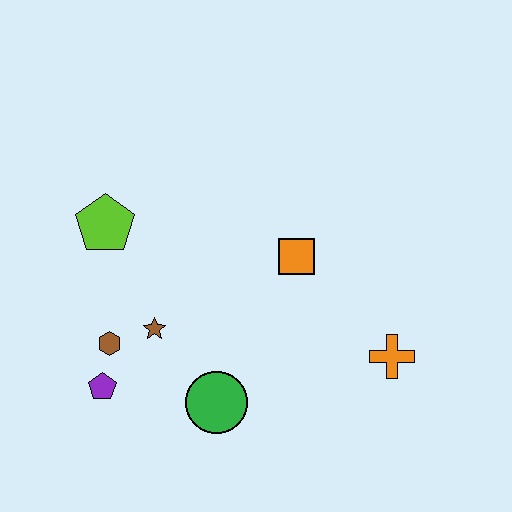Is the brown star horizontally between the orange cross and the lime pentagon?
Yes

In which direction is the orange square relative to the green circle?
The orange square is above the green circle.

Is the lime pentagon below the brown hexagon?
No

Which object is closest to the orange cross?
The orange square is closest to the orange cross.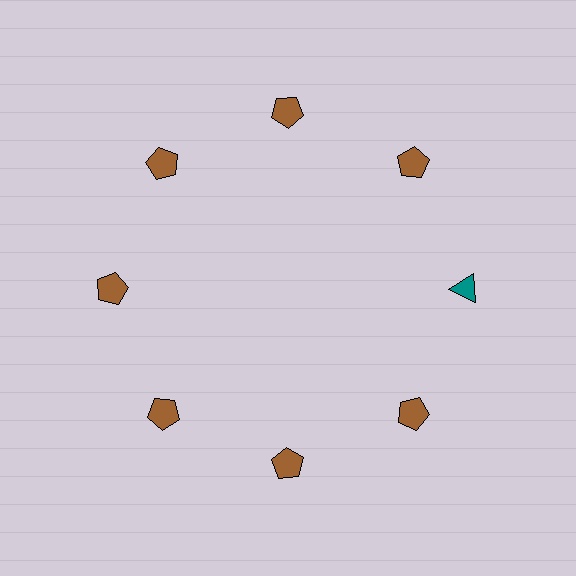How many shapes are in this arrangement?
There are 8 shapes arranged in a ring pattern.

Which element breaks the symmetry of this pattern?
The teal triangle at roughly the 3 o'clock position breaks the symmetry. All other shapes are brown pentagons.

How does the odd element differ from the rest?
It differs in both color (teal instead of brown) and shape (triangle instead of pentagon).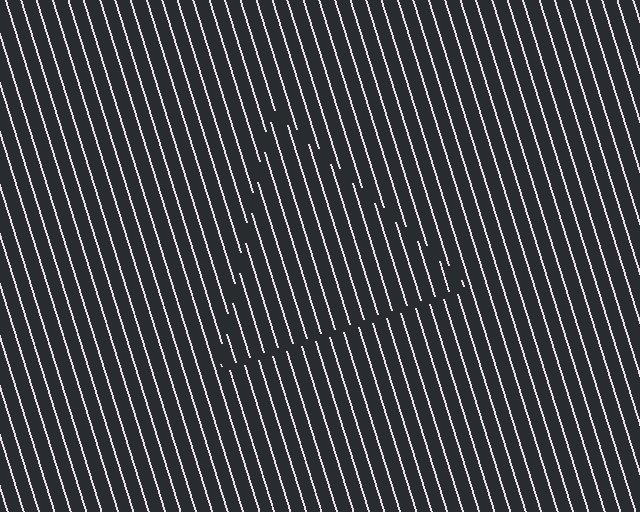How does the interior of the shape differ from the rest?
The interior of the shape contains the same grating, shifted by half a period — the contour is defined by the phase discontinuity where line-ends from the inner and outer gratings abut.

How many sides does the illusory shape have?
3 sides — the line-ends trace a triangle.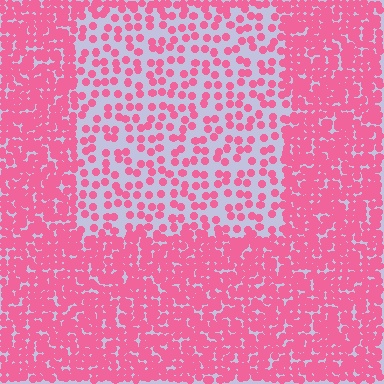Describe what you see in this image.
The image contains small pink elements arranged at two different densities. A rectangle-shaped region is visible where the elements are less densely packed than the surrounding area.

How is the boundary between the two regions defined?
The boundary is defined by a change in element density (approximately 2.6x ratio). All elements are the same color, size, and shape.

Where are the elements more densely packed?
The elements are more densely packed outside the rectangle boundary.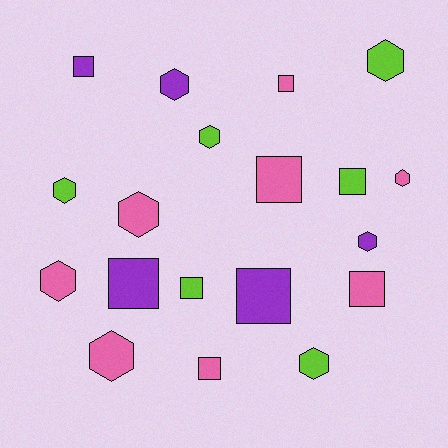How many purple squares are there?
There are 3 purple squares.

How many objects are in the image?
There are 19 objects.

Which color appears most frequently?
Pink, with 8 objects.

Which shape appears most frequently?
Hexagon, with 10 objects.